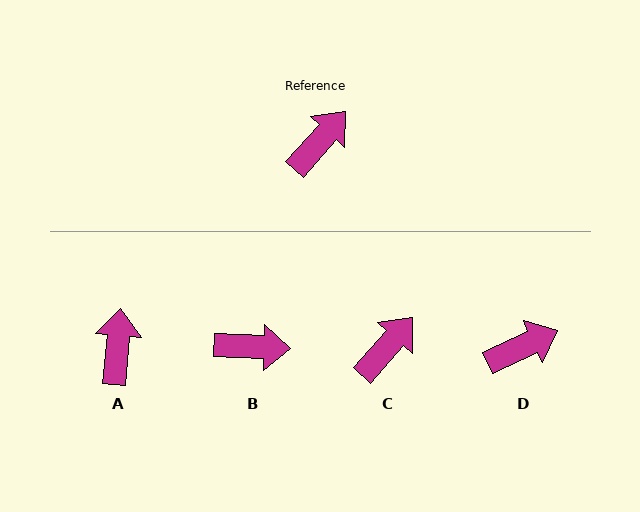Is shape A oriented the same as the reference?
No, it is off by about 37 degrees.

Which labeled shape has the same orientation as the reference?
C.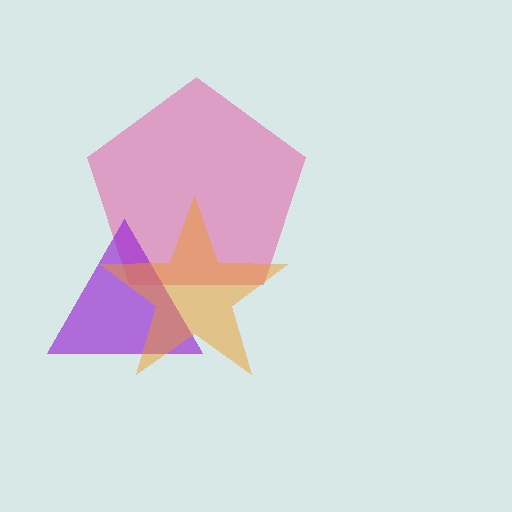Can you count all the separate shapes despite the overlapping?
Yes, there are 3 separate shapes.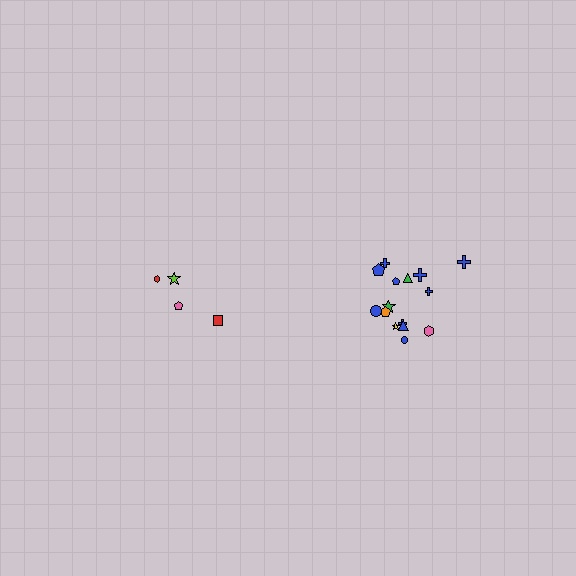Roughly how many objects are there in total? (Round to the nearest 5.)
Roughly 20 objects in total.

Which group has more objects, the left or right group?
The right group.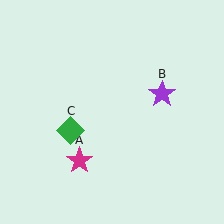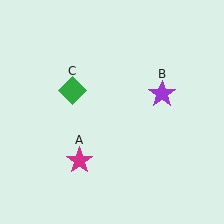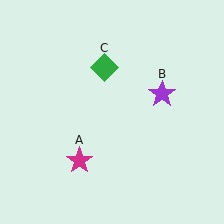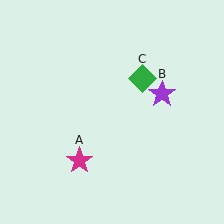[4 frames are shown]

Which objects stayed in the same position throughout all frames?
Magenta star (object A) and purple star (object B) remained stationary.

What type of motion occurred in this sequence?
The green diamond (object C) rotated clockwise around the center of the scene.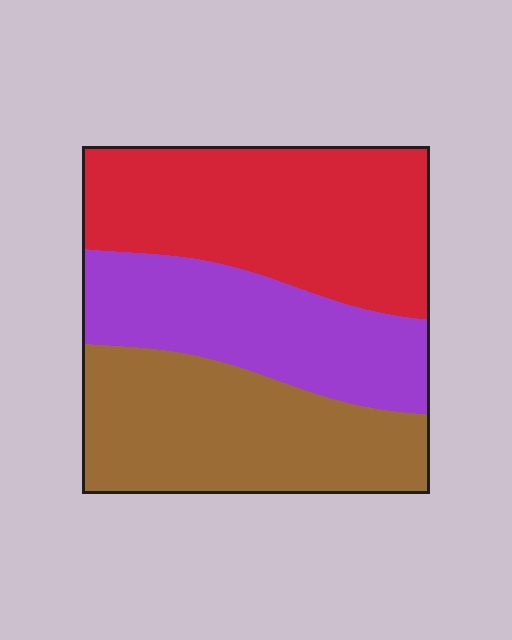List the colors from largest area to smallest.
From largest to smallest: red, brown, purple.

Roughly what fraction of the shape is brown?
Brown covers about 35% of the shape.